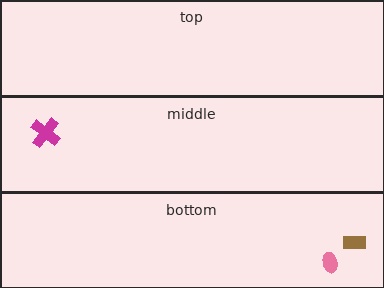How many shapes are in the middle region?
1.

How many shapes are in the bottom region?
2.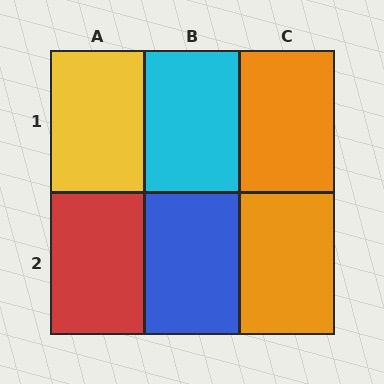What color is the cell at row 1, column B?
Cyan.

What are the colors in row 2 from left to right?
Red, blue, orange.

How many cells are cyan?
1 cell is cyan.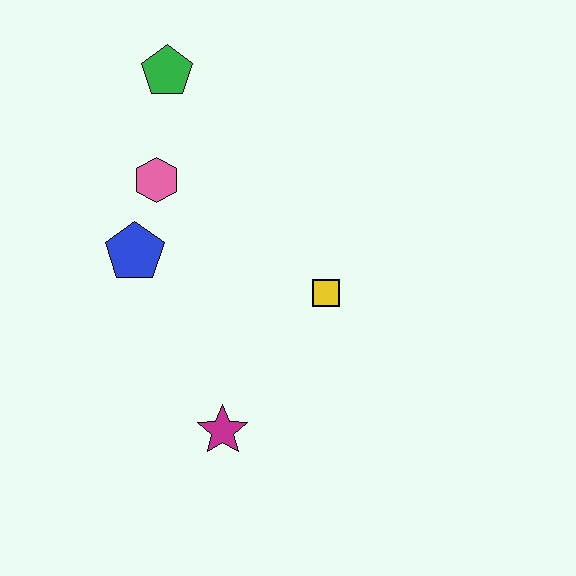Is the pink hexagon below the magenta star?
No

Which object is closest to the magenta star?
The yellow square is closest to the magenta star.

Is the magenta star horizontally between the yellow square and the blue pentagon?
Yes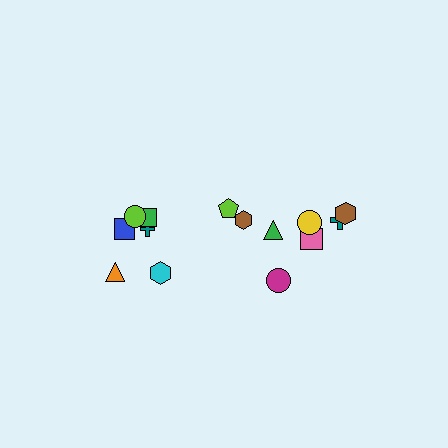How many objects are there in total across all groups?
There are 14 objects.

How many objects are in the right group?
There are 8 objects.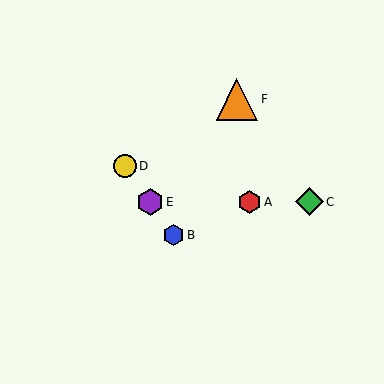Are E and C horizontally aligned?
Yes, both are at y≈202.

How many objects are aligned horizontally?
3 objects (A, C, E) are aligned horizontally.